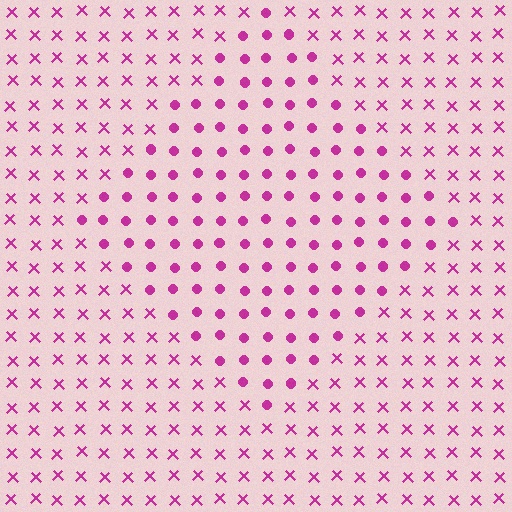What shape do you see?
I see a diamond.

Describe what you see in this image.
The image is filled with small magenta elements arranged in a uniform grid. A diamond-shaped region contains circles, while the surrounding area contains X marks. The boundary is defined purely by the change in element shape.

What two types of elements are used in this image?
The image uses circles inside the diamond region and X marks outside it.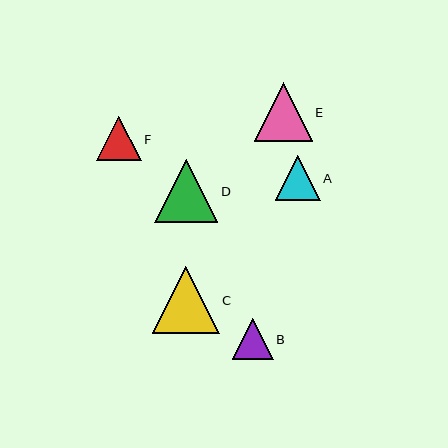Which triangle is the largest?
Triangle C is the largest with a size of approximately 67 pixels.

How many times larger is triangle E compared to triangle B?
Triangle E is approximately 1.4 times the size of triangle B.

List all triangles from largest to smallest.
From largest to smallest: C, D, E, A, F, B.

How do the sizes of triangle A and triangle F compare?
Triangle A and triangle F are approximately the same size.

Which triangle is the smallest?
Triangle B is the smallest with a size of approximately 41 pixels.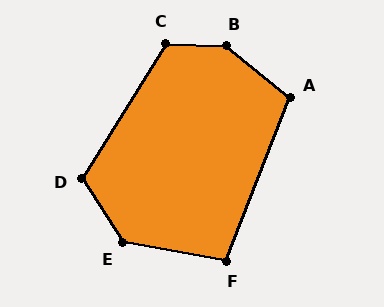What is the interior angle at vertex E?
Approximately 133 degrees (obtuse).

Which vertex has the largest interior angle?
B, at approximately 143 degrees.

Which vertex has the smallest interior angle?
F, at approximately 101 degrees.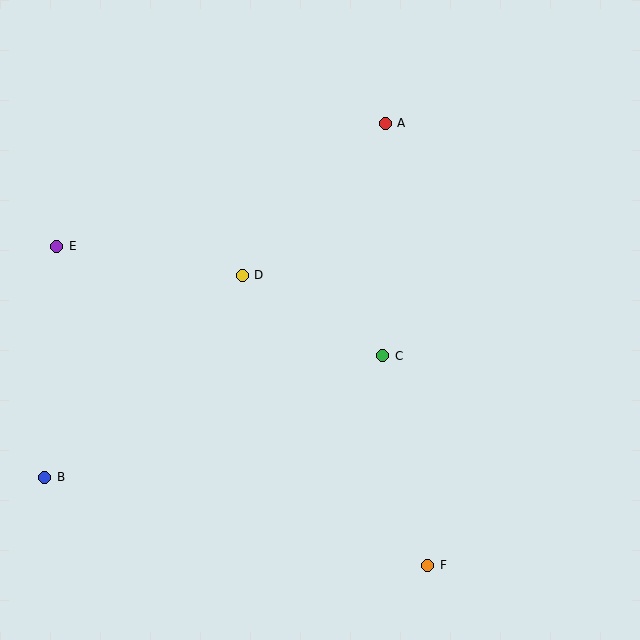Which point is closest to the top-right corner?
Point A is closest to the top-right corner.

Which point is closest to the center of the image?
Point C at (383, 356) is closest to the center.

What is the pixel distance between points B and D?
The distance between B and D is 283 pixels.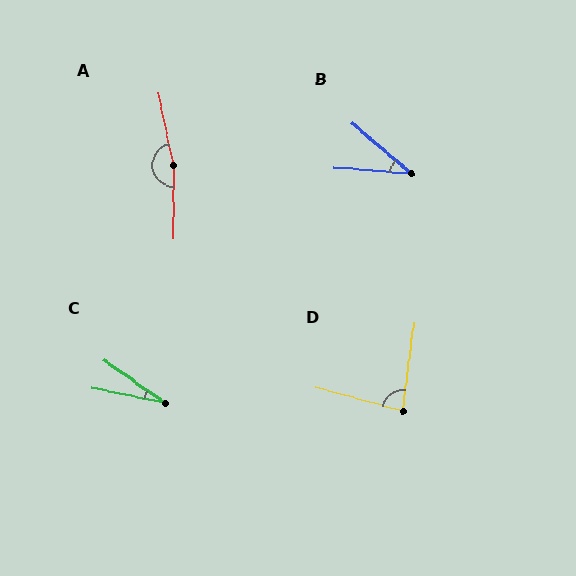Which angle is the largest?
A, at approximately 168 degrees.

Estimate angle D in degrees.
Approximately 82 degrees.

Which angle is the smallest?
C, at approximately 24 degrees.